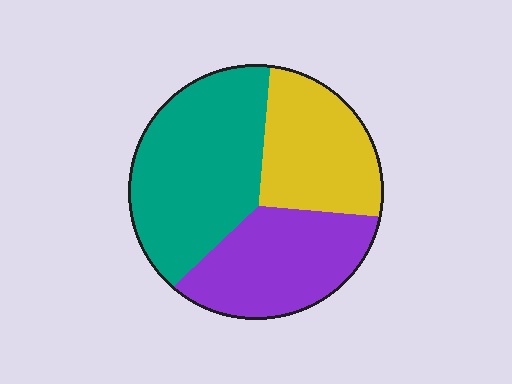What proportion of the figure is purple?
Purple covers about 30% of the figure.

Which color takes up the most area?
Teal, at roughly 40%.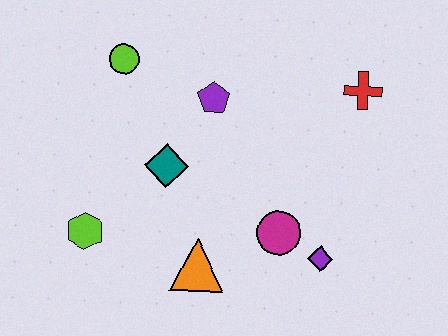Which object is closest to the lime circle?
The purple pentagon is closest to the lime circle.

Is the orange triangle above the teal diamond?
No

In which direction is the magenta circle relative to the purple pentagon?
The magenta circle is below the purple pentagon.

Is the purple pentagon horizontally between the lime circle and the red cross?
Yes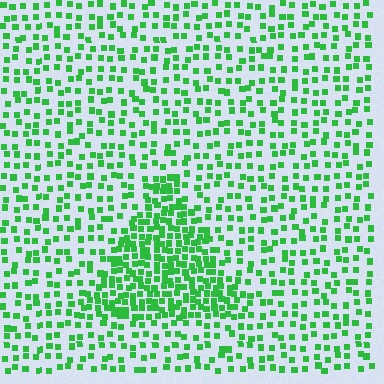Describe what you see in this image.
The image contains small green elements arranged at two different densities. A triangle-shaped region is visible where the elements are more densely packed than the surrounding area.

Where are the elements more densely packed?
The elements are more densely packed inside the triangle boundary.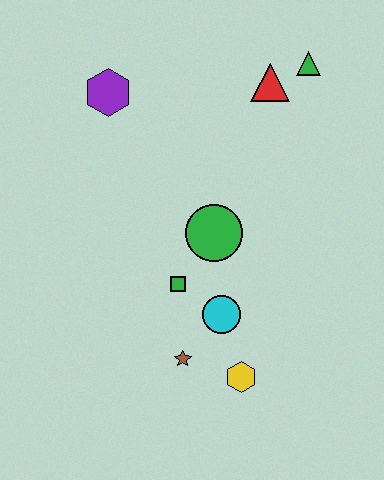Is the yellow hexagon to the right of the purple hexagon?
Yes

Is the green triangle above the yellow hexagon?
Yes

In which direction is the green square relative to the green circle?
The green square is below the green circle.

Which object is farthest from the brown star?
The green triangle is farthest from the brown star.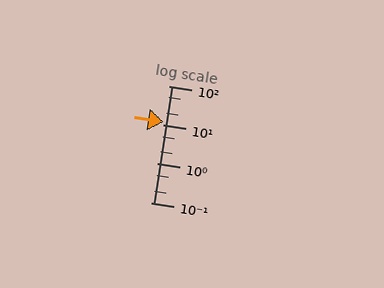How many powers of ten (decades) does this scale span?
The scale spans 3 decades, from 0.1 to 100.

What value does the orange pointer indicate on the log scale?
The pointer indicates approximately 12.